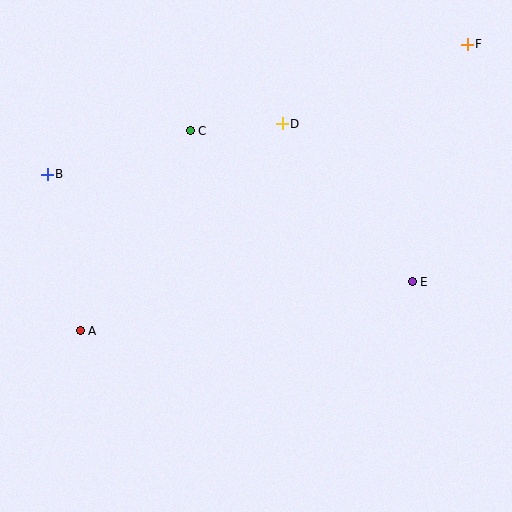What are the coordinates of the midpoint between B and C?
The midpoint between B and C is at (119, 153).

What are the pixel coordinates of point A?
Point A is at (80, 331).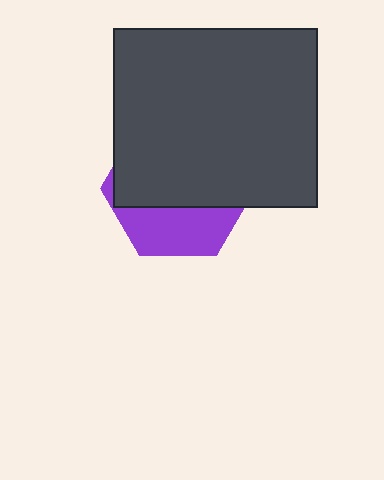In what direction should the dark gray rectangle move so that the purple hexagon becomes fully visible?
The dark gray rectangle should move up. That is the shortest direction to clear the overlap and leave the purple hexagon fully visible.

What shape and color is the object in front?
The object in front is a dark gray rectangle.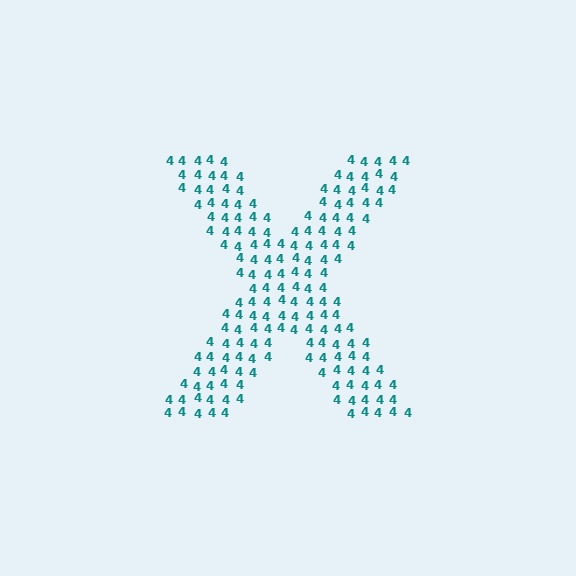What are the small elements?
The small elements are digit 4's.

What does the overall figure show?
The overall figure shows the letter X.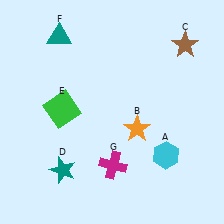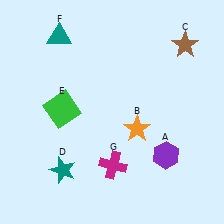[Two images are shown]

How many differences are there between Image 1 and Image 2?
There is 1 difference between the two images.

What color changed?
The hexagon (A) changed from cyan in Image 1 to purple in Image 2.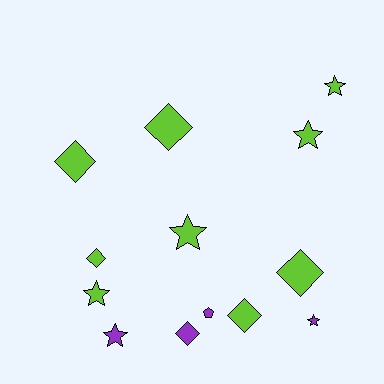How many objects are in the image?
There are 13 objects.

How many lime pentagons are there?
There are no lime pentagons.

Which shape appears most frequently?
Star, with 6 objects.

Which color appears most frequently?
Lime, with 9 objects.